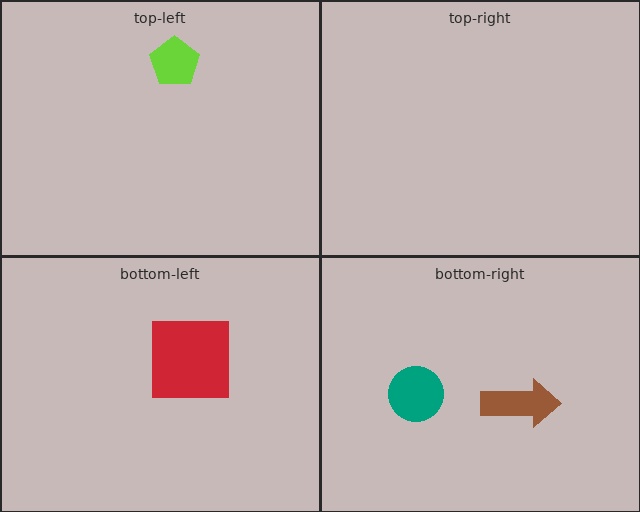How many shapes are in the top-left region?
1.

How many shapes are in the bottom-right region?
2.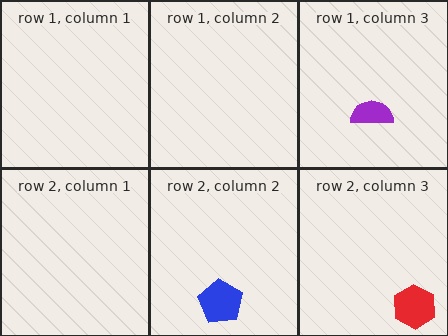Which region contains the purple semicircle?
The row 1, column 3 region.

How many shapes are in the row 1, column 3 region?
1.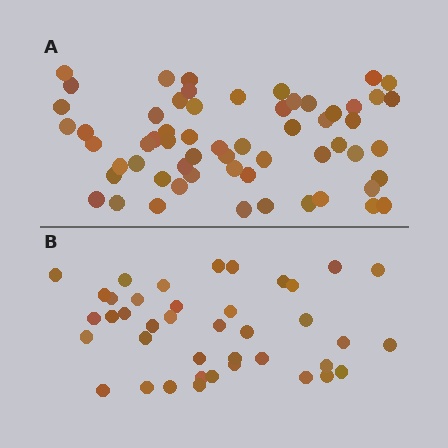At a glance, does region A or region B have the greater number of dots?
Region A (the top region) has more dots.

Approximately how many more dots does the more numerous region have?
Region A has approximately 20 more dots than region B.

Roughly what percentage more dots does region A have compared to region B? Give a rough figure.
About 50% more.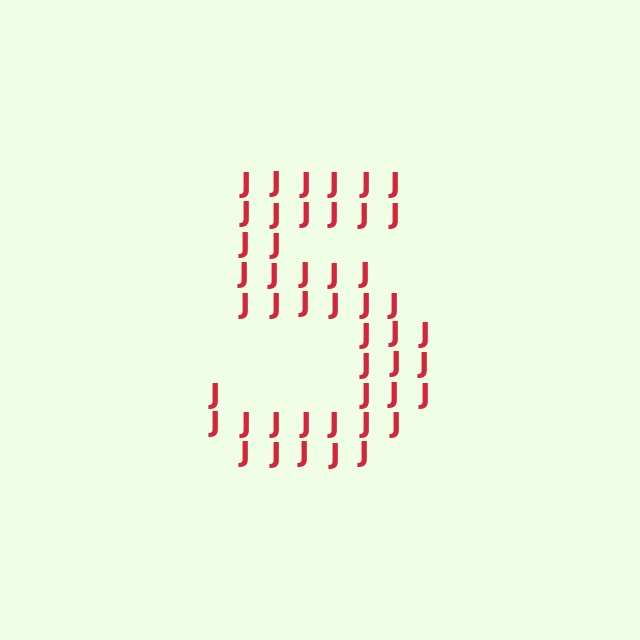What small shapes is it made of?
It is made of small letter J's.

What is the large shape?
The large shape is the digit 5.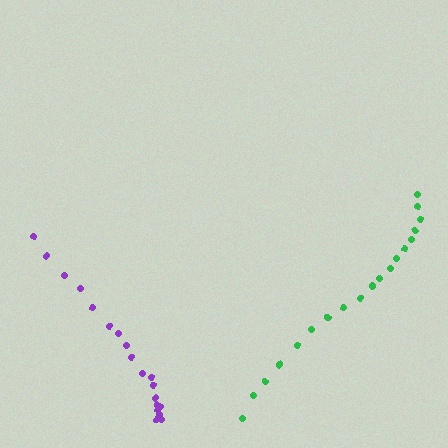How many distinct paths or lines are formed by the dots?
There are 2 distinct paths.